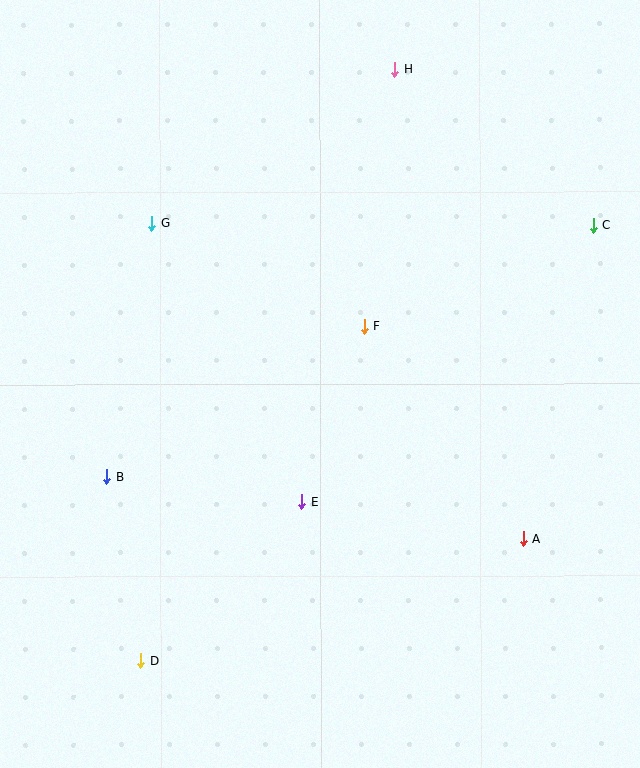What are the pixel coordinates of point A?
Point A is at (524, 538).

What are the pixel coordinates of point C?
Point C is at (593, 226).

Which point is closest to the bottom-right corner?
Point A is closest to the bottom-right corner.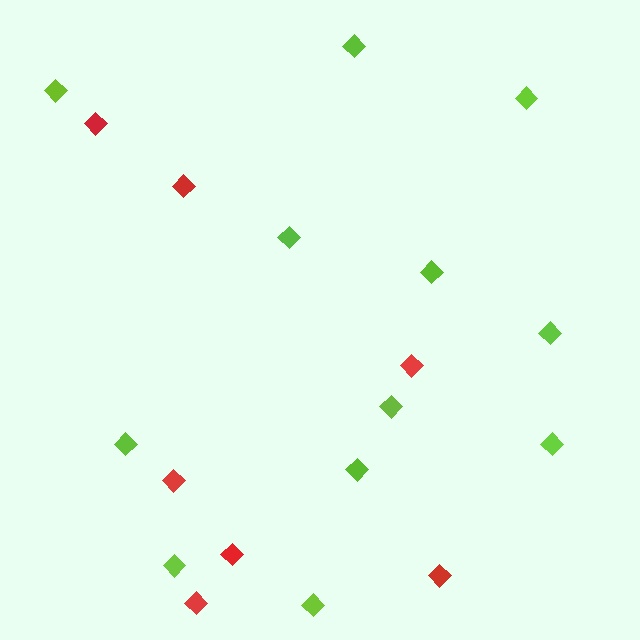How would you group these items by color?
There are 2 groups: one group of red diamonds (7) and one group of lime diamonds (12).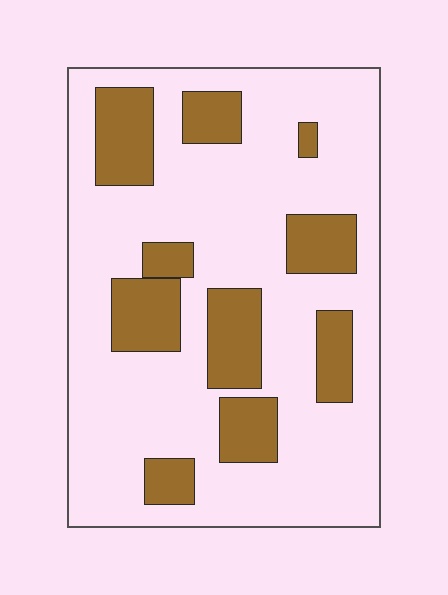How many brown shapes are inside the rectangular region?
10.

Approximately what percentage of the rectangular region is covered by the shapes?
Approximately 25%.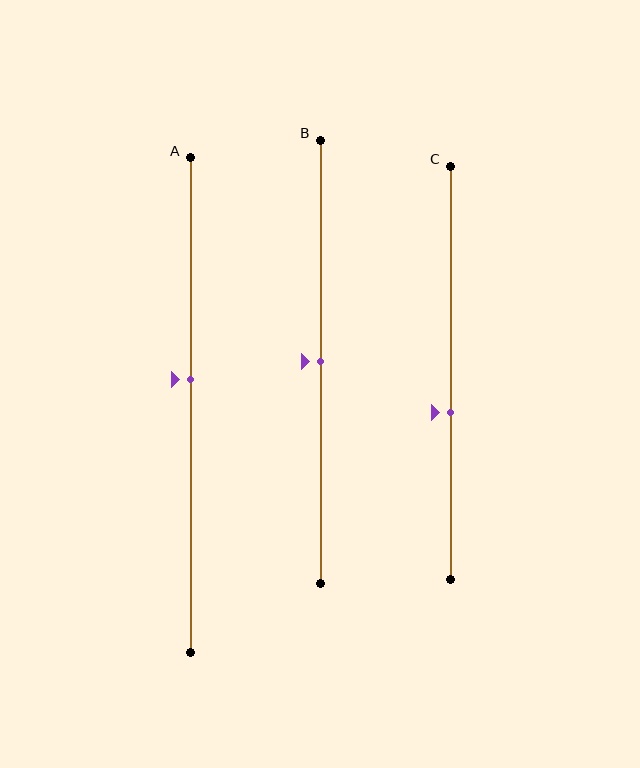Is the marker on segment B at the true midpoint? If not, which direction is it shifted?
Yes, the marker on segment B is at the true midpoint.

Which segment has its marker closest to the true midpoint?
Segment B has its marker closest to the true midpoint.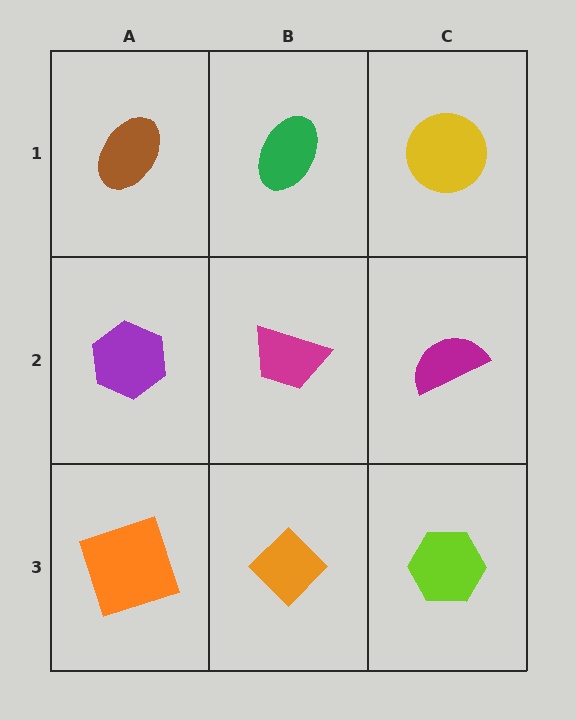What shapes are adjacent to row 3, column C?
A magenta semicircle (row 2, column C), an orange diamond (row 3, column B).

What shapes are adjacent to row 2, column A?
A brown ellipse (row 1, column A), an orange square (row 3, column A), a magenta trapezoid (row 2, column B).